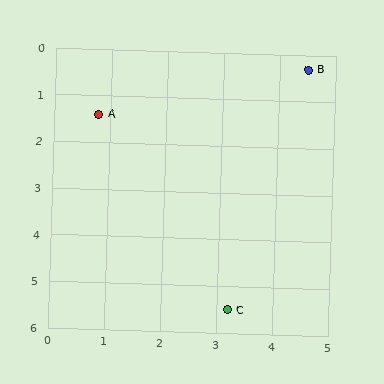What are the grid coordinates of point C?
Point C is at approximately (3.2, 5.5).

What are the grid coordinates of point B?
Point B is at approximately (4.5, 0.3).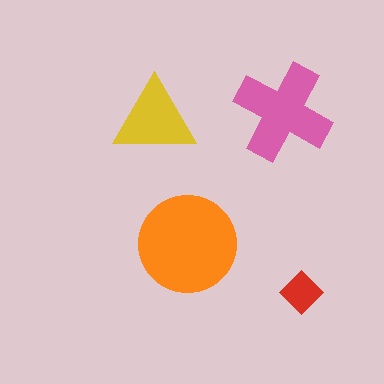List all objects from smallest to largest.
The red diamond, the yellow triangle, the pink cross, the orange circle.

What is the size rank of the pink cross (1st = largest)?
2nd.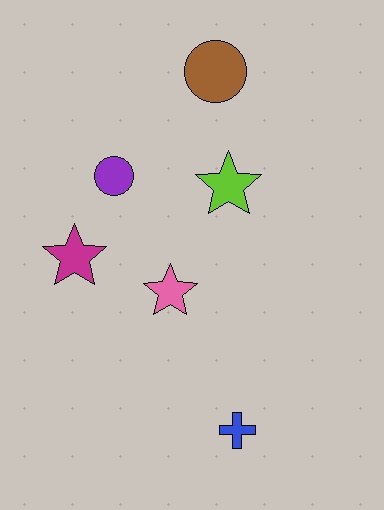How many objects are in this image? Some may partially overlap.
There are 6 objects.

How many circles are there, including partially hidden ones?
There are 2 circles.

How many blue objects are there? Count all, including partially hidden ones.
There is 1 blue object.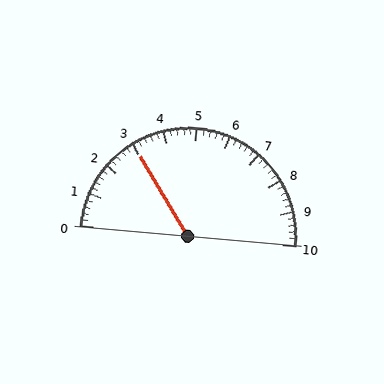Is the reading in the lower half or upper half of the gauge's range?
The reading is in the lower half of the range (0 to 10).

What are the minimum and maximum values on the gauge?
The gauge ranges from 0 to 10.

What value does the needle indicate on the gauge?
The needle indicates approximately 3.0.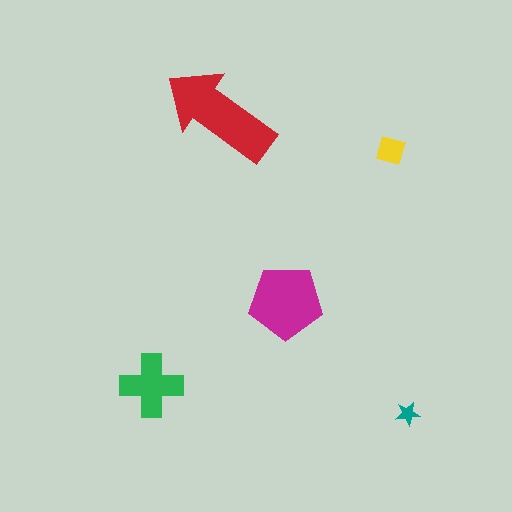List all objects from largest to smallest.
The red arrow, the magenta pentagon, the green cross, the yellow diamond, the teal star.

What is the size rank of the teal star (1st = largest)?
5th.